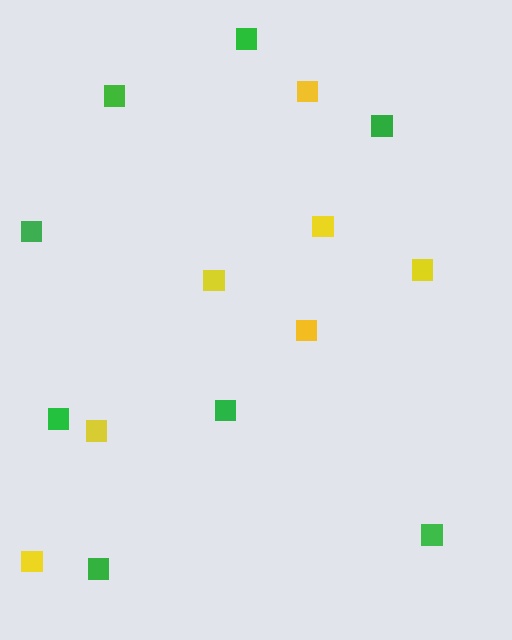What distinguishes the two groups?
There are 2 groups: one group of yellow squares (7) and one group of green squares (8).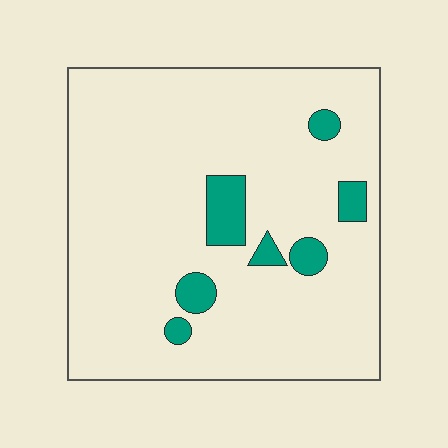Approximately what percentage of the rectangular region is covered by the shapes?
Approximately 10%.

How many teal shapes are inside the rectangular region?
7.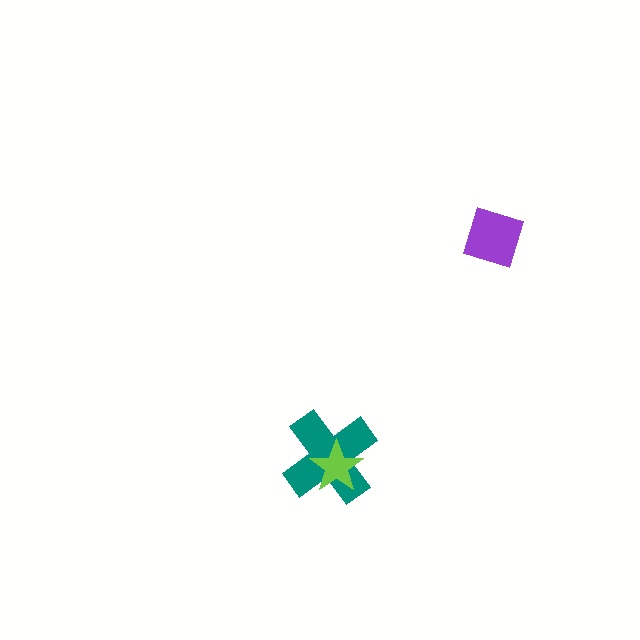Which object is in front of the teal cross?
The lime star is in front of the teal cross.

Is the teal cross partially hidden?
Yes, it is partially covered by another shape.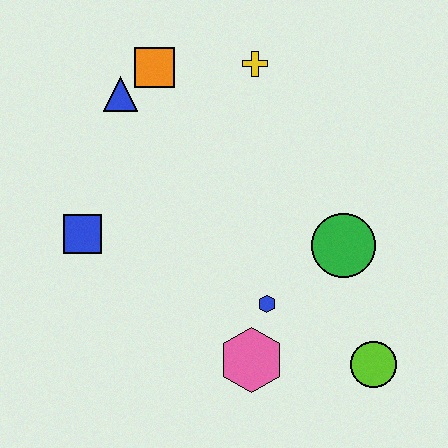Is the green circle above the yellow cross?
No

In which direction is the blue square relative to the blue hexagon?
The blue square is to the left of the blue hexagon.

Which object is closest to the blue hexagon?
The pink hexagon is closest to the blue hexagon.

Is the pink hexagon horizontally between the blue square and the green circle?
Yes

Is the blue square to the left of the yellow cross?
Yes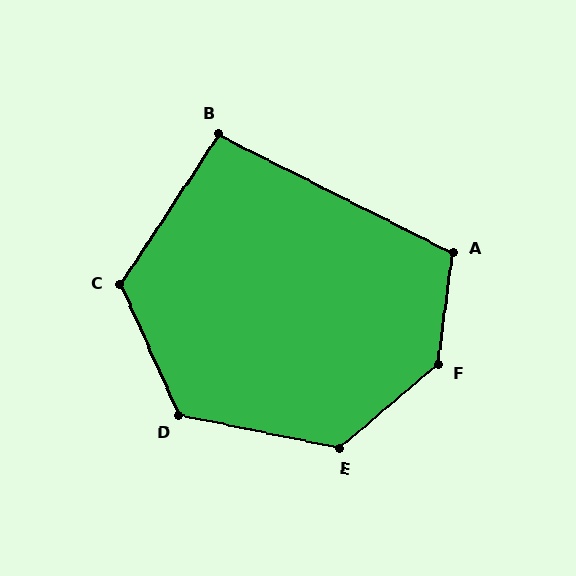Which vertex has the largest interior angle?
F, at approximately 138 degrees.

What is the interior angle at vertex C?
Approximately 123 degrees (obtuse).